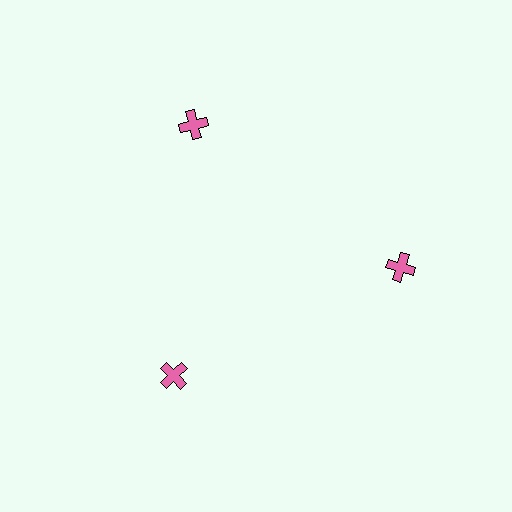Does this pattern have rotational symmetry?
Yes, this pattern has 3-fold rotational symmetry. It looks the same after rotating 120 degrees around the center.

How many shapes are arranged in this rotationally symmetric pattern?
There are 3 shapes, arranged in 3 groups of 1.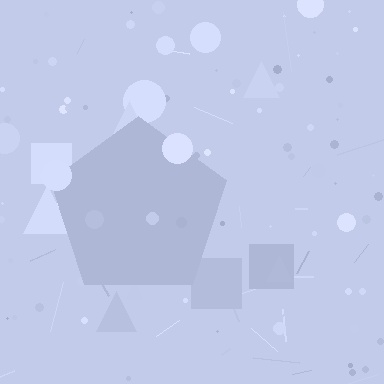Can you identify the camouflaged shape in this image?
The camouflaged shape is a pentagon.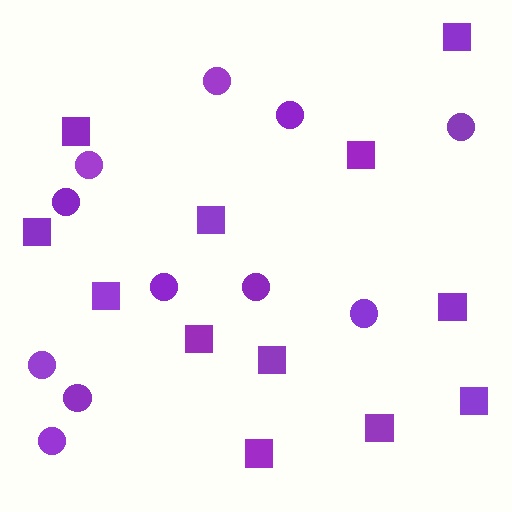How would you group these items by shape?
There are 2 groups: one group of squares (12) and one group of circles (11).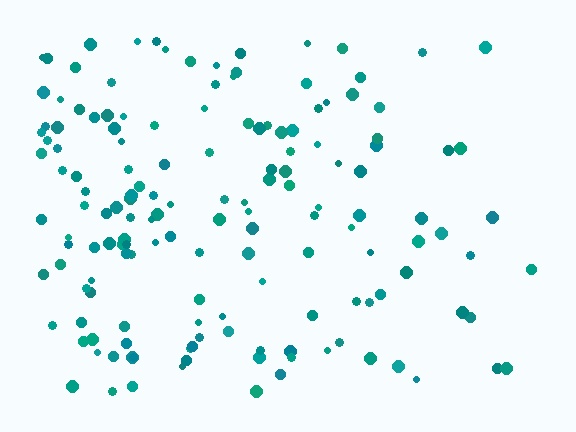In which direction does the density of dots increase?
From right to left, with the left side densest.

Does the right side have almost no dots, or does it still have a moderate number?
Still a moderate number, just noticeably fewer than the left.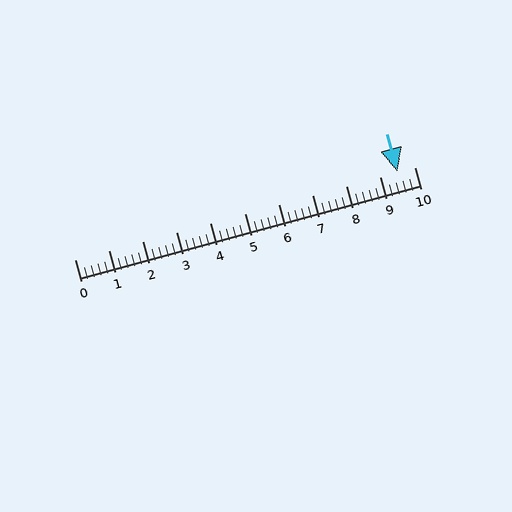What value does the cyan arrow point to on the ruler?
The cyan arrow points to approximately 9.5.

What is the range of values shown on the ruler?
The ruler shows values from 0 to 10.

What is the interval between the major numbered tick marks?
The major tick marks are spaced 1 units apart.